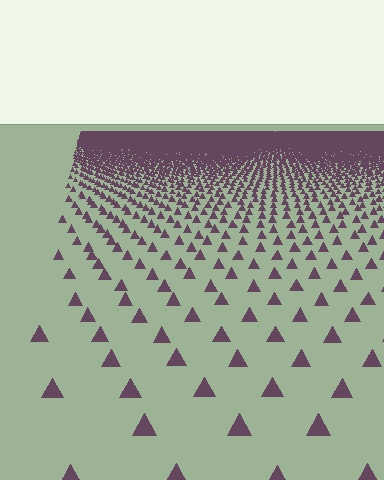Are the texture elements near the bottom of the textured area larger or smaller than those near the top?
Larger. Near the bottom, elements are closer to the viewer and appear at a bigger on-screen size.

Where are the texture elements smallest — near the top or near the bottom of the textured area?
Near the top.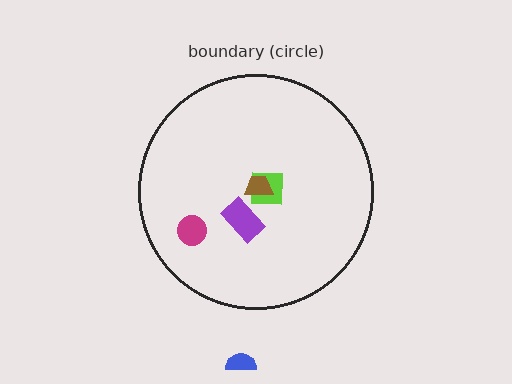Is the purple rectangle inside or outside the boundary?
Inside.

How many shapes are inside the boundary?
4 inside, 1 outside.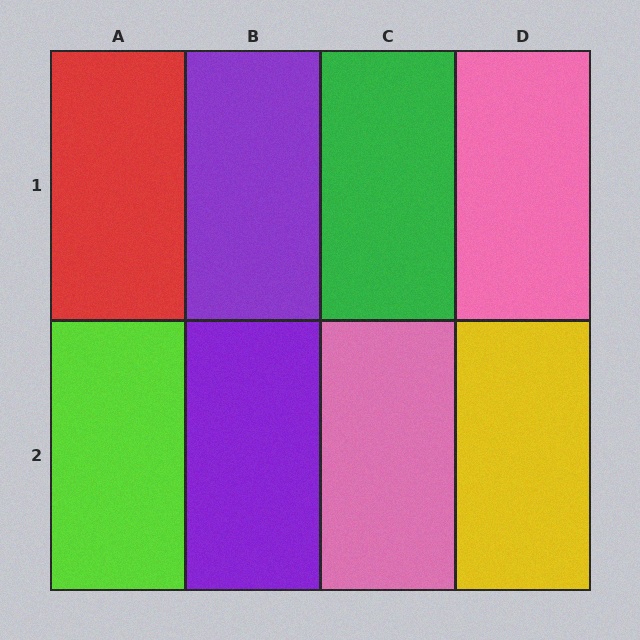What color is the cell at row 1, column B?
Purple.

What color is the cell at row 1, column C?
Green.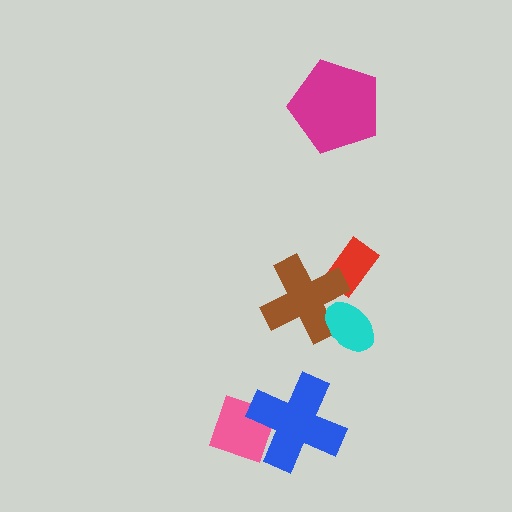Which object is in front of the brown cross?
The cyan ellipse is in front of the brown cross.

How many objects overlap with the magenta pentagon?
0 objects overlap with the magenta pentagon.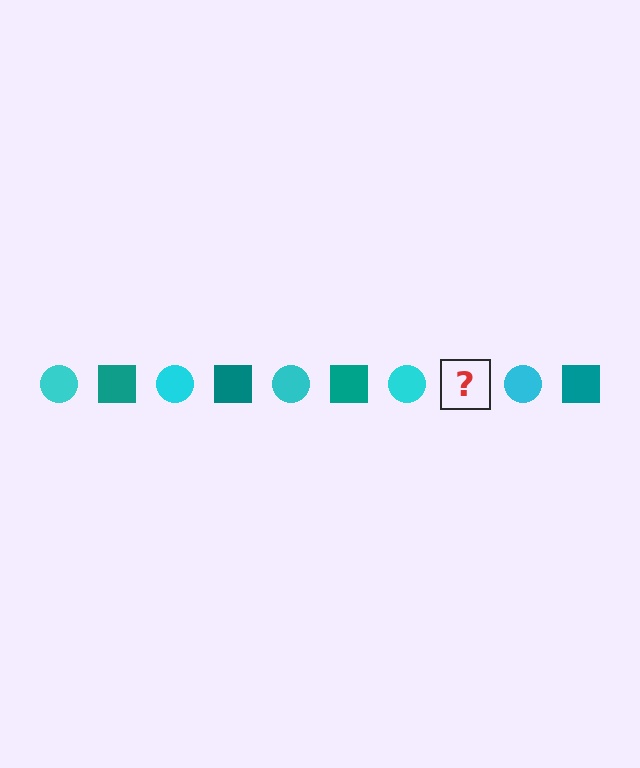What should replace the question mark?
The question mark should be replaced with a teal square.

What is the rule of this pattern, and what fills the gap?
The rule is that the pattern alternates between cyan circle and teal square. The gap should be filled with a teal square.